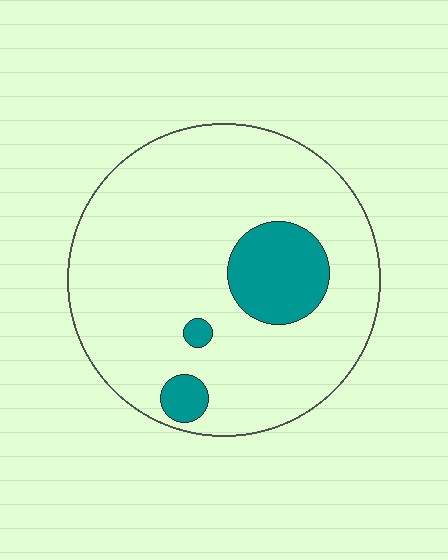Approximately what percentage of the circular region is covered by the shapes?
Approximately 15%.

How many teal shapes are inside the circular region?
3.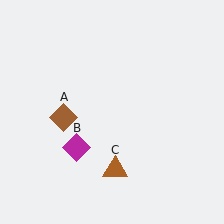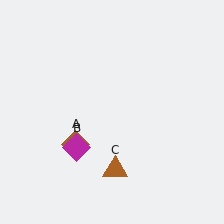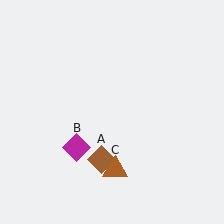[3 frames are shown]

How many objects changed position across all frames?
1 object changed position: brown diamond (object A).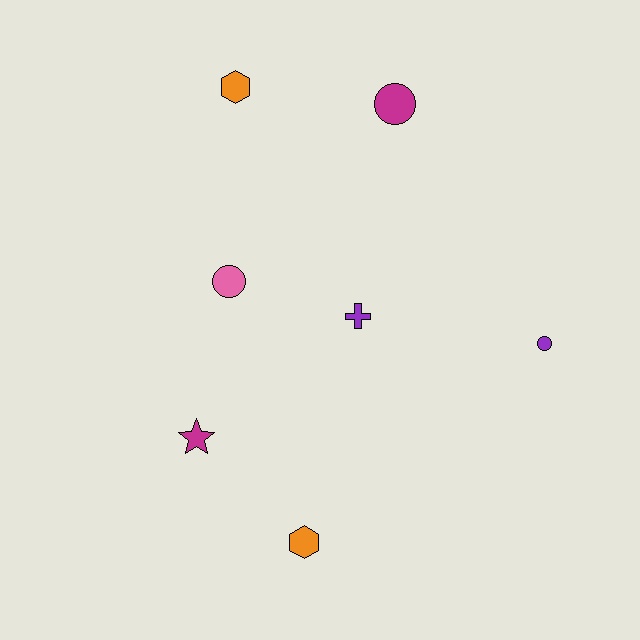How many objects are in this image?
There are 7 objects.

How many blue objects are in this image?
There are no blue objects.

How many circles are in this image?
There are 3 circles.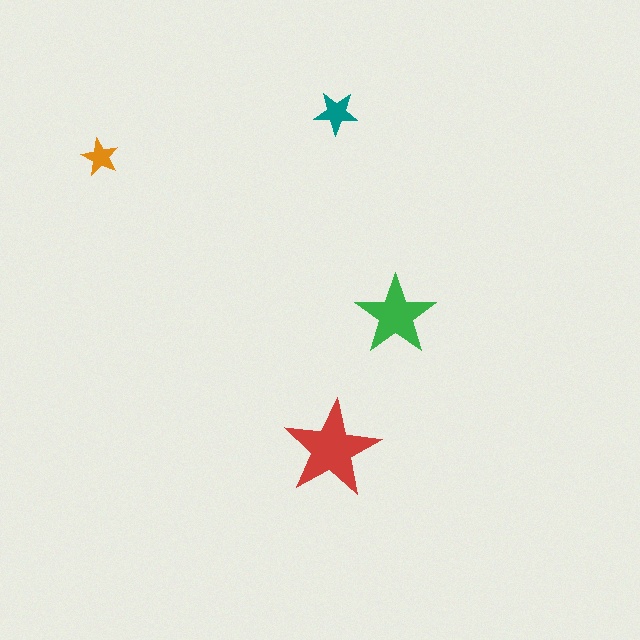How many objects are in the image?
There are 4 objects in the image.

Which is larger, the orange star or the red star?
The red one.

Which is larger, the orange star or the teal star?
The teal one.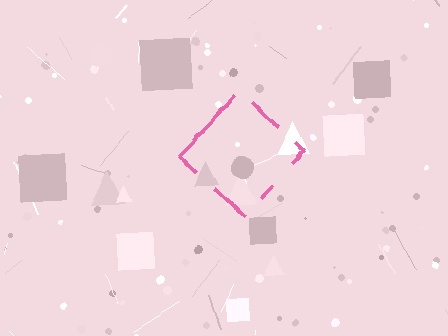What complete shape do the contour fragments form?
The contour fragments form a diamond.